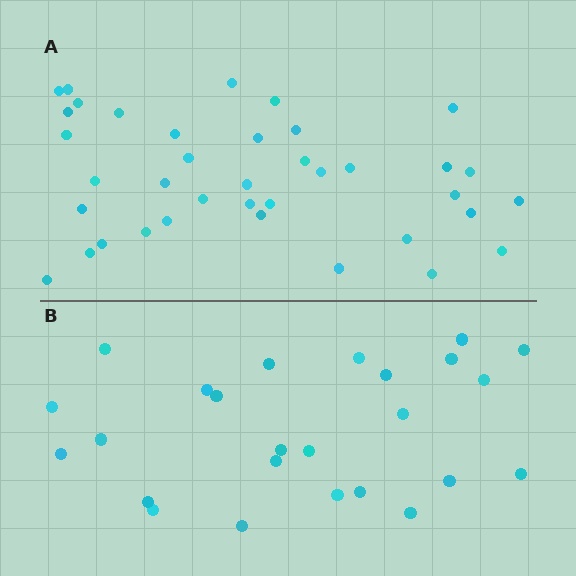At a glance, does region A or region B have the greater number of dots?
Region A (the top region) has more dots.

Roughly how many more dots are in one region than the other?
Region A has approximately 15 more dots than region B.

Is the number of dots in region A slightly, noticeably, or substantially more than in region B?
Region A has substantially more. The ratio is roughly 1.5 to 1.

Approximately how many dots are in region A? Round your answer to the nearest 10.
About 40 dots. (The exact count is 38, which rounds to 40.)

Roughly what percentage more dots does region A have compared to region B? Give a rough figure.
About 50% more.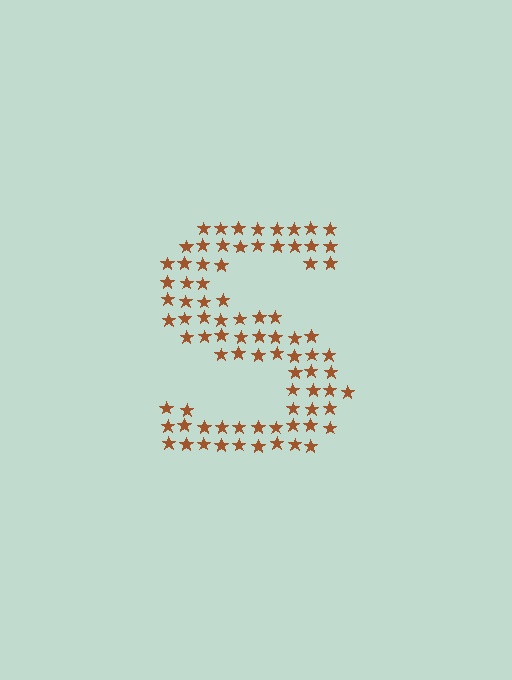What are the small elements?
The small elements are stars.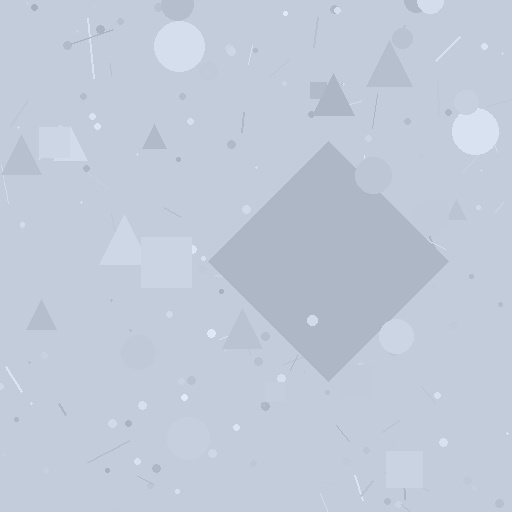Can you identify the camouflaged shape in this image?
The camouflaged shape is a diamond.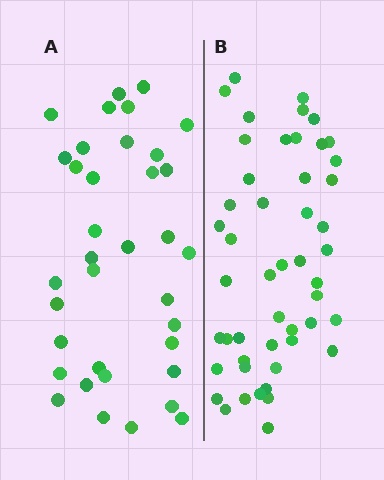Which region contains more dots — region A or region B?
Region B (the right region) has more dots.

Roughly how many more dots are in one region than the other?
Region B has approximately 15 more dots than region A.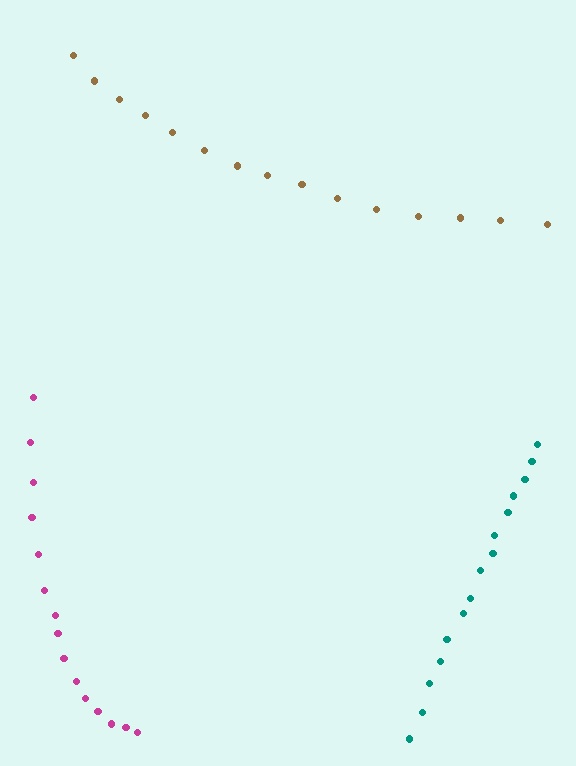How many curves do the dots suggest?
There are 3 distinct paths.